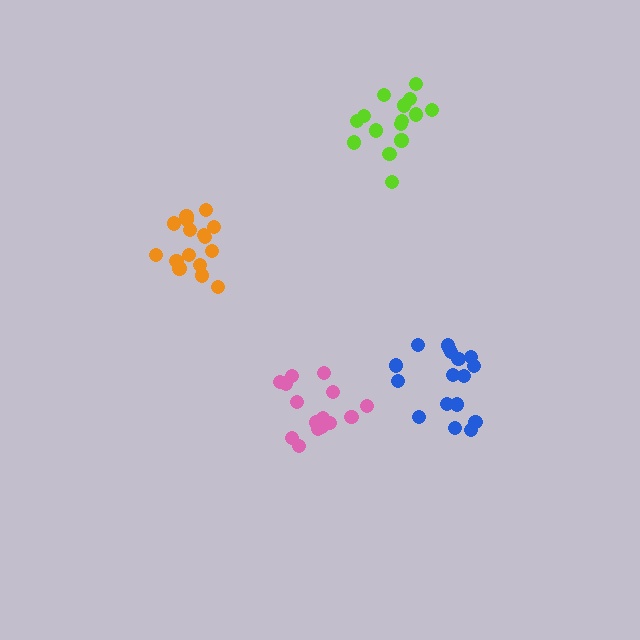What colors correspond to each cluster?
The clusters are colored: orange, lime, blue, pink.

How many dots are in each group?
Group 1: 16 dots, Group 2: 15 dots, Group 3: 17 dots, Group 4: 15 dots (63 total).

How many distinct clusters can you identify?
There are 4 distinct clusters.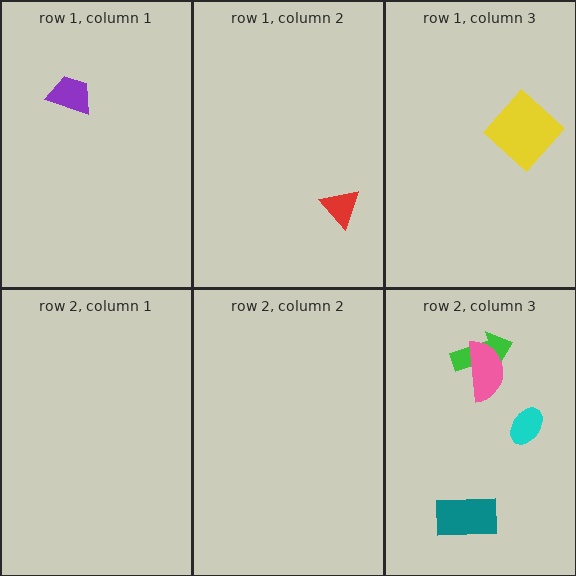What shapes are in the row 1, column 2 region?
The red triangle.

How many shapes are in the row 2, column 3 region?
4.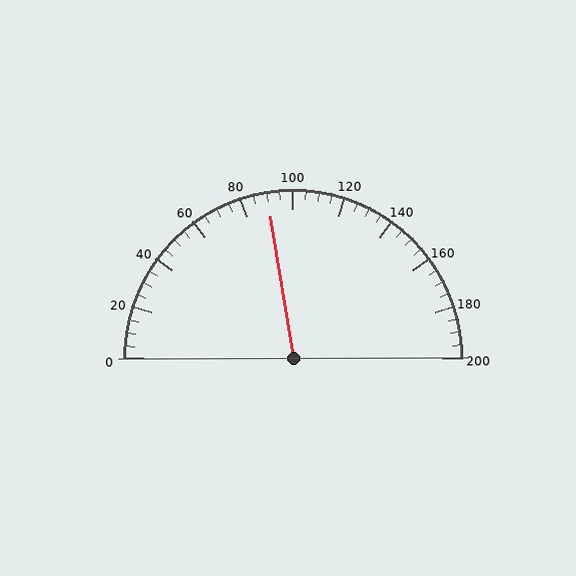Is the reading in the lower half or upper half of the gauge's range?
The reading is in the lower half of the range (0 to 200).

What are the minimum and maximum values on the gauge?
The gauge ranges from 0 to 200.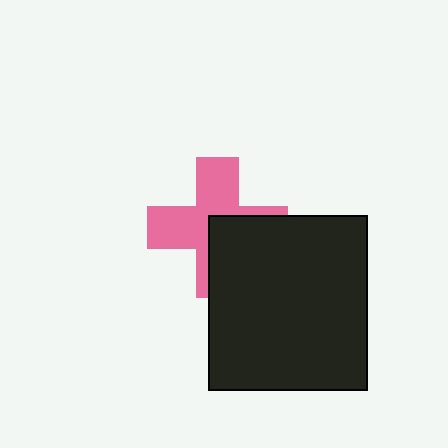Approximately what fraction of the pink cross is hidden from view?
Roughly 41% of the pink cross is hidden behind the black rectangle.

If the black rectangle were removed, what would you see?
You would see the complete pink cross.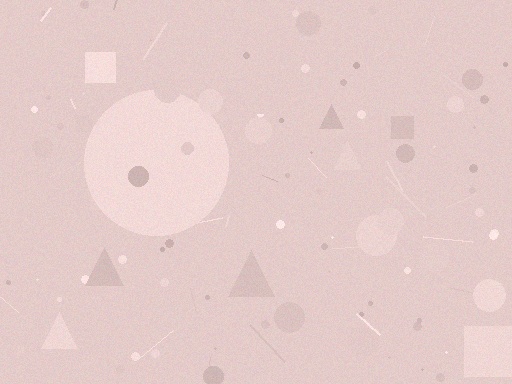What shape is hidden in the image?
A circle is hidden in the image.